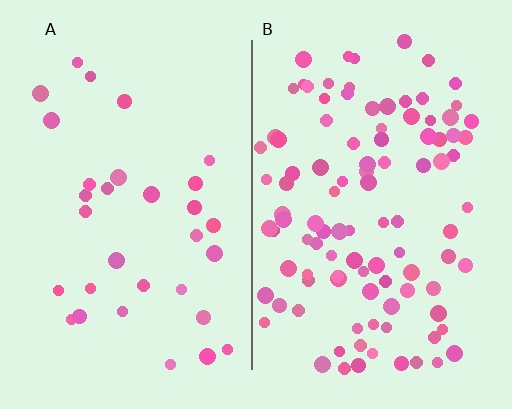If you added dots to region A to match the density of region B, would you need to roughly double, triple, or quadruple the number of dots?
Approximately triple.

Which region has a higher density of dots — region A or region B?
B (the right).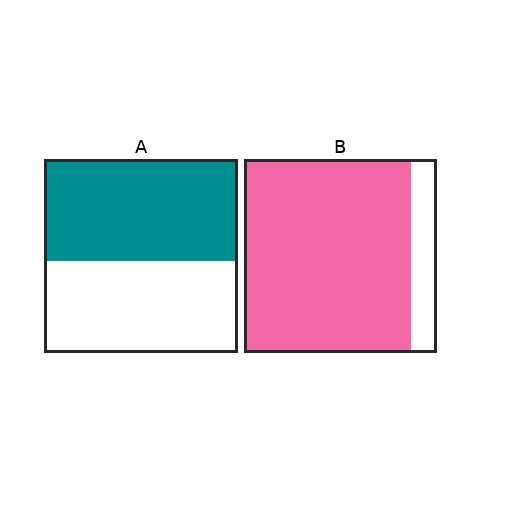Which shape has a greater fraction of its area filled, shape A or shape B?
Shape B.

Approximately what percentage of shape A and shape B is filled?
A is approximately 55% and B is approximately 85%.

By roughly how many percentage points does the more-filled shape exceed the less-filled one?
By roughly 35 percentage points (B over A).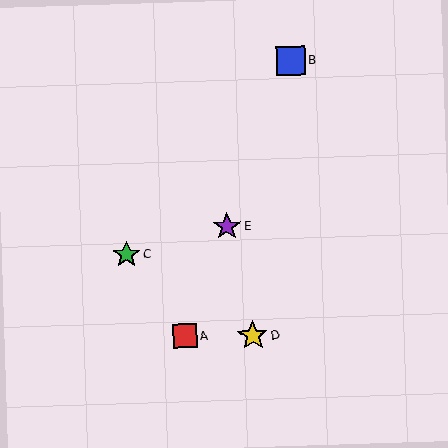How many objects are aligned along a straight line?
3 objects (A, B, E) are aligned along a straight line.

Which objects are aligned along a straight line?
Objects A, B, E are aligned along a straight line.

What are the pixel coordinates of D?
Object D is at (253, 336).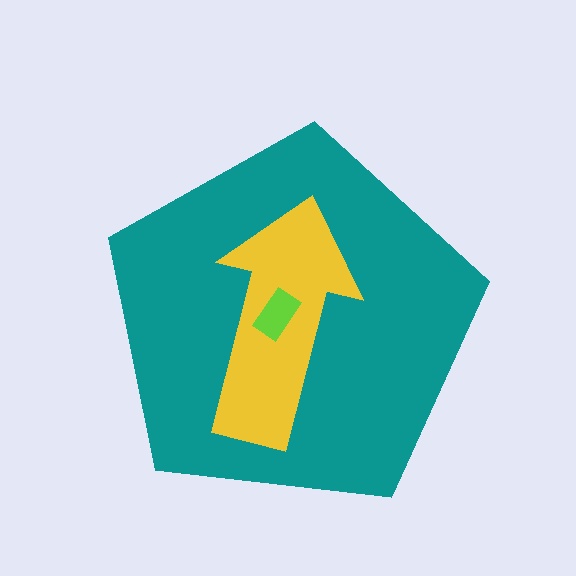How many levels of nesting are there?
3.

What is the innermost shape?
The lime rectangle.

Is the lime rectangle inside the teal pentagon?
Yes.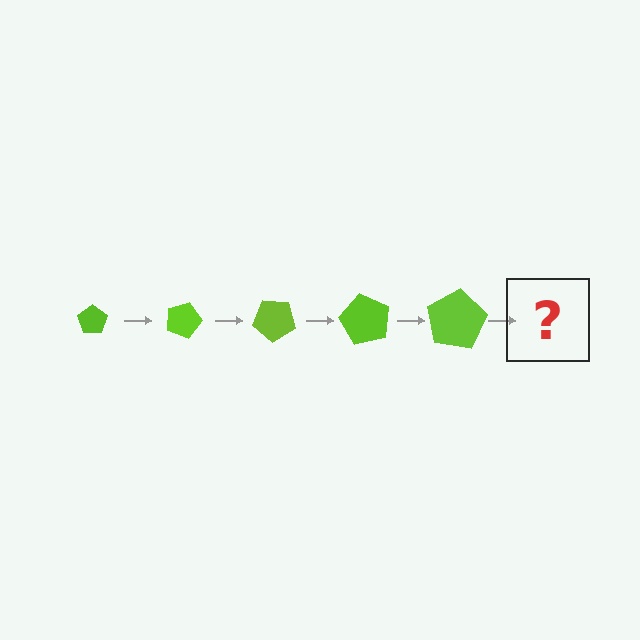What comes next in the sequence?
The next element should be a pentagon, larger than the previous one and rotated 100 degrees from the start.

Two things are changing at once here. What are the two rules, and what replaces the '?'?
The two rules are that the pentagon grows larger each step and it rotates 20 degrees each step. The '?' should be a pentagon, larger than the previous one and rotated 100 degrees from the start.